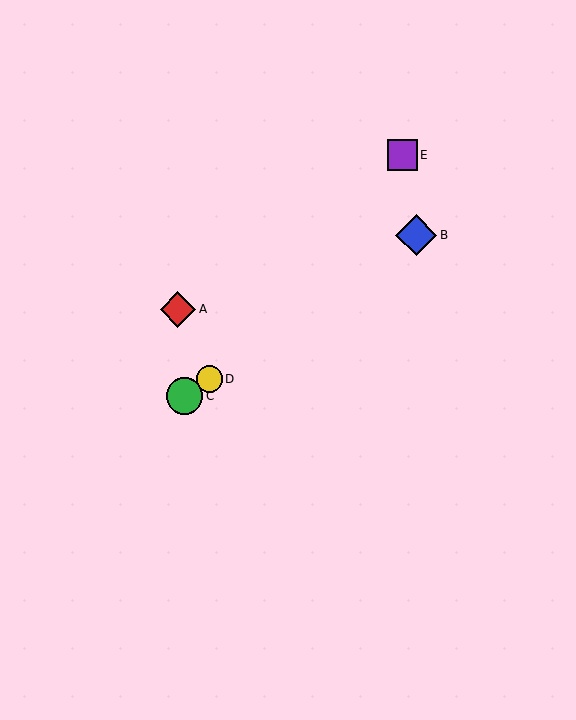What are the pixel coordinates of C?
Object C is at (185, 396).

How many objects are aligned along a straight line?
3 objects (B, C, D) are aligned along a straight line.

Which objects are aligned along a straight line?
Objects B, C, D are aligned along a straight line.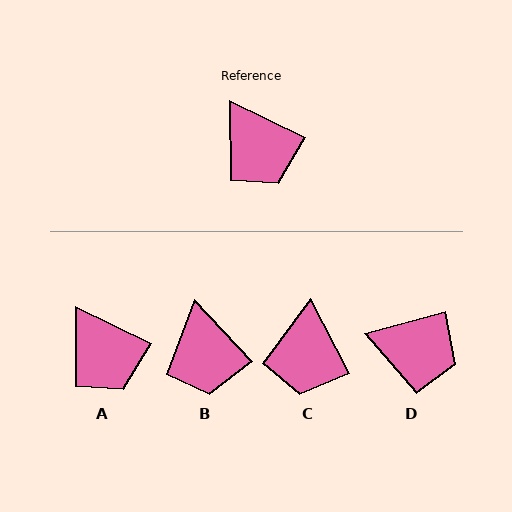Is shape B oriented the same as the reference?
No, it is off by about 21 degrees.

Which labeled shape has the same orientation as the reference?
A.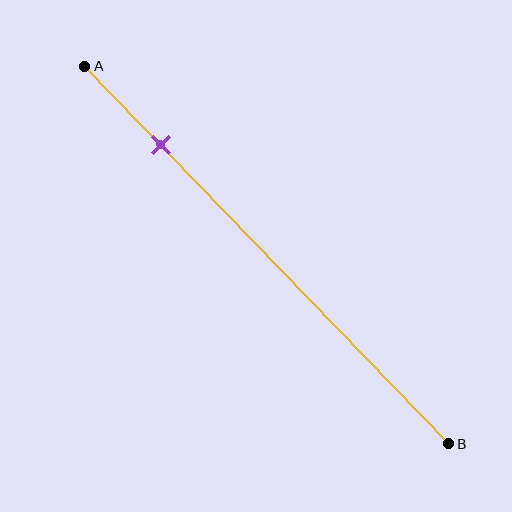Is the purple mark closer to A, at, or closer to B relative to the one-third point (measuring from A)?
The purple mark is closer to point A than the one-third point of segment AB.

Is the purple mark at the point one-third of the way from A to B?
No, the mark is at about 20% from A, not at the 33% one-third point.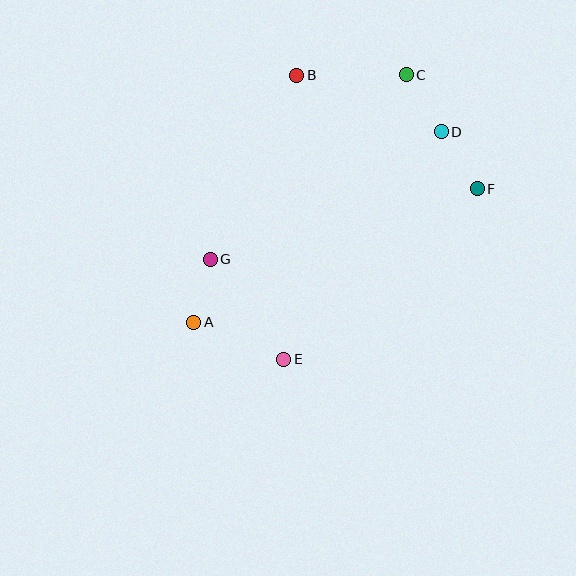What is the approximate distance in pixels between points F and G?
The distance between F and G is approximately 276 pixels.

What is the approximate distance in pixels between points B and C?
The distance between B and C is approximately 109 pixels.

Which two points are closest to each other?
Points A and G are closest to each other.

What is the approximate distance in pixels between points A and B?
The distance between A and B is approximately 268 pixels.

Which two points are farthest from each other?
Points A and C are farthest from each other.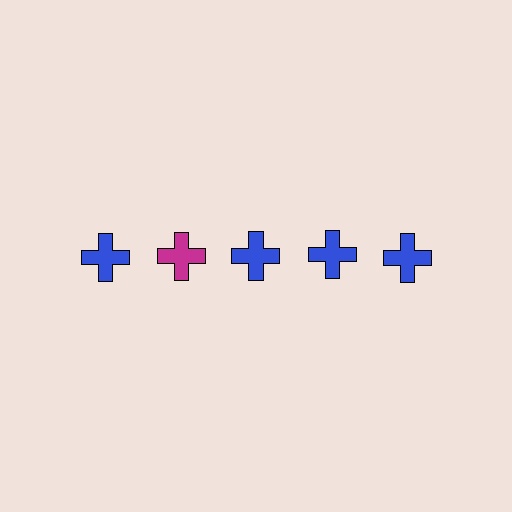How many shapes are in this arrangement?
There are 5 shapes arranged in a grid pattern.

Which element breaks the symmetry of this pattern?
The magenta cross in the top row, second from left column breaks the symmetry. All other shapes are blue crosses.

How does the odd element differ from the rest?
It has a different color: magenta instead of blue.